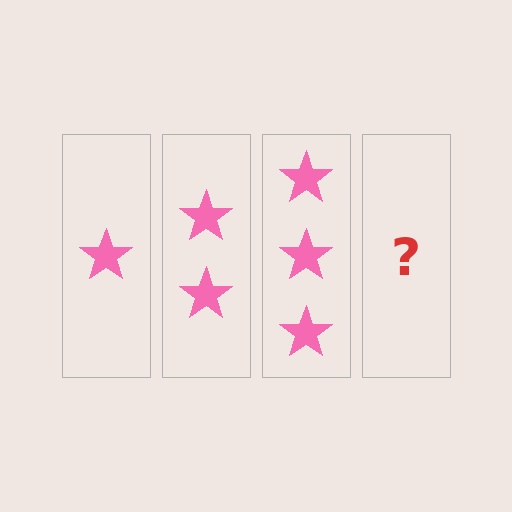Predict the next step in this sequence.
The next step is 4 stars.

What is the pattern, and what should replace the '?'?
The pattern is that each step adds one more star. The '?' should be 4 stars.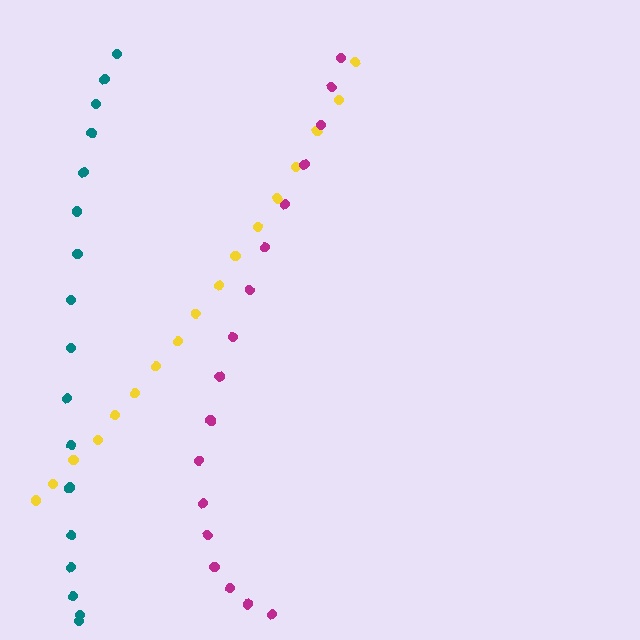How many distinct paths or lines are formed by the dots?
There are 3 distinct paths.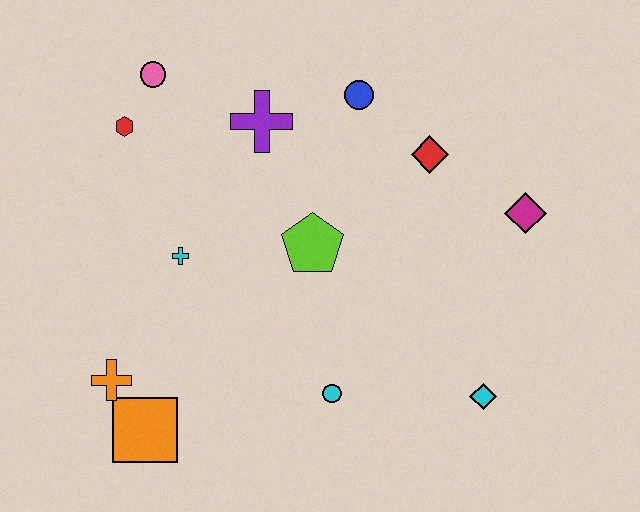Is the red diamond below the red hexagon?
Yes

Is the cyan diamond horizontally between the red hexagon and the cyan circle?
No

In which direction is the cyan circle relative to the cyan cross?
The cyan circle is to the right of the cyan cross.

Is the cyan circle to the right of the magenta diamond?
No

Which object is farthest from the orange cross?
The magenta diamond is farthest from the orange cross.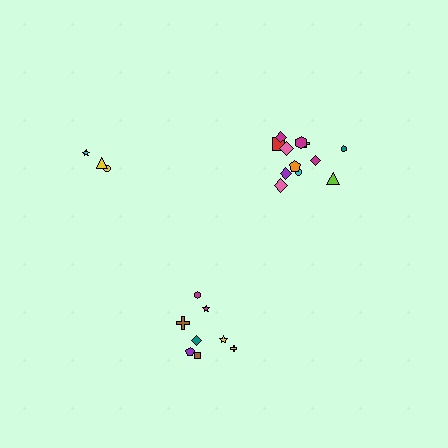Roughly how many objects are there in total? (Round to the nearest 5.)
Roughly 25 objects in total.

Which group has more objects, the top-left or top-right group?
The top-right group.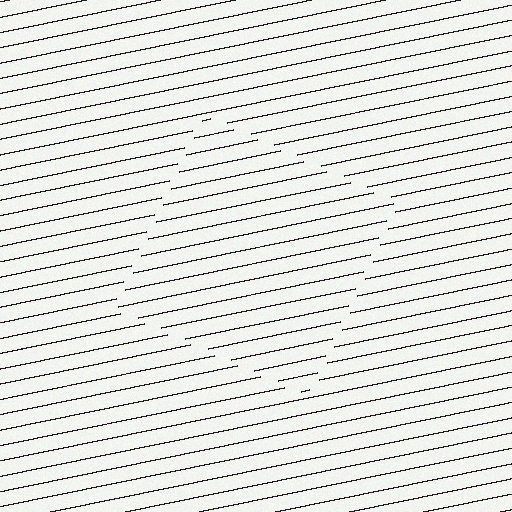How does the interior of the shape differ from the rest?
The interior of the shape contains the same grating, shifted by half a period — the contour is defined by the phase discontinuity where line-ends from the inner and outer gratings abut.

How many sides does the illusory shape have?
4 sides — the line-ends trace a square.